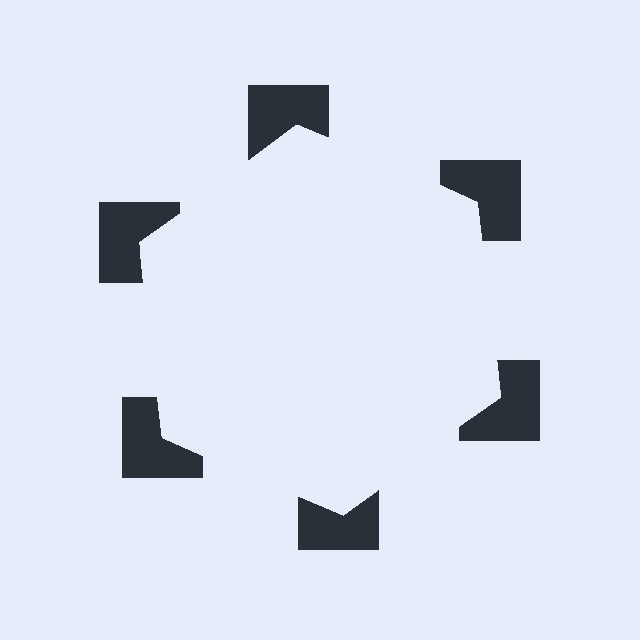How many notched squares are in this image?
There are 6 — one at each vertex of the illusory hexagon.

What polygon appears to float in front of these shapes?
An illusory hexagon — its edges are inferred from the aligned wedge cuts in the notched squares, not physically drawn.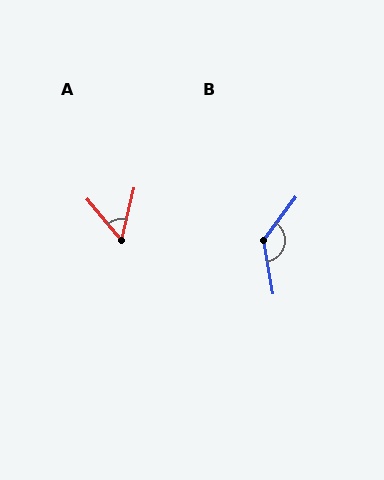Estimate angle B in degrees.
Approximately 133 degrees.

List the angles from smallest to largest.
A (54°), B (133°).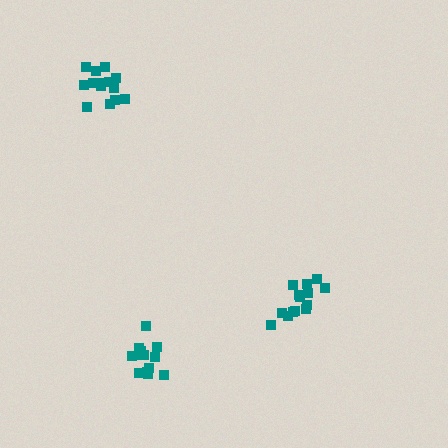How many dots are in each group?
Group 1: 14 dots, Group 2: 14 dots, Group 3: 13 dots (41 total).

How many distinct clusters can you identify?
There are 3 distinct clusters.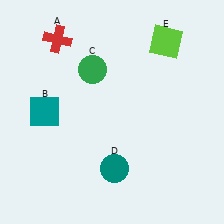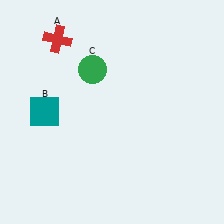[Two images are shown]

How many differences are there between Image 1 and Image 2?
There are 2 differences between the two images.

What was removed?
The lime square (E), the teal circle (D) were removed in Image 2.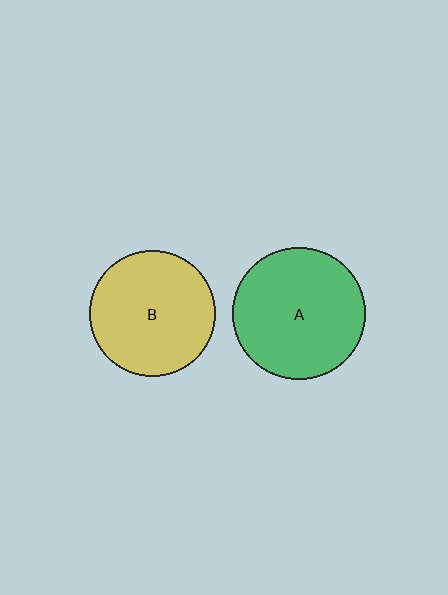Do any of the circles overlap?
No, none of the circles overlap.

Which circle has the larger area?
Circle A (green).